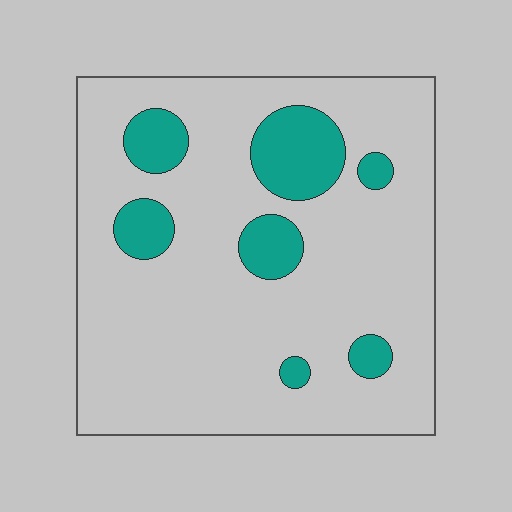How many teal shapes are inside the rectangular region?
7.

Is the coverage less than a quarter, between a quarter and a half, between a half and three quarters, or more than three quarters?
Less than a quarter.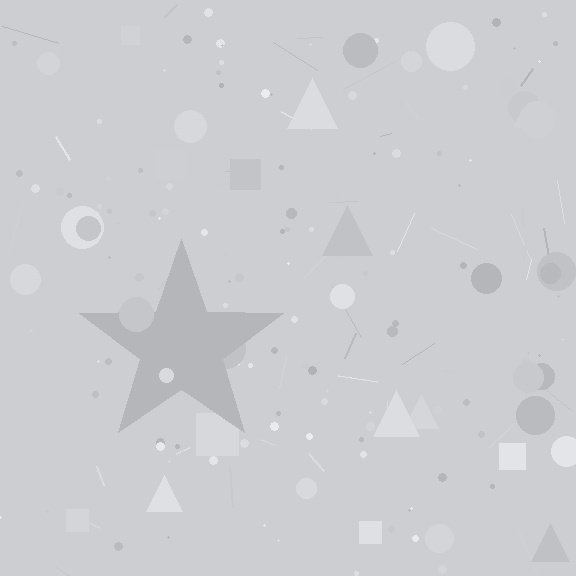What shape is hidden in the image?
A star is hidden in the image.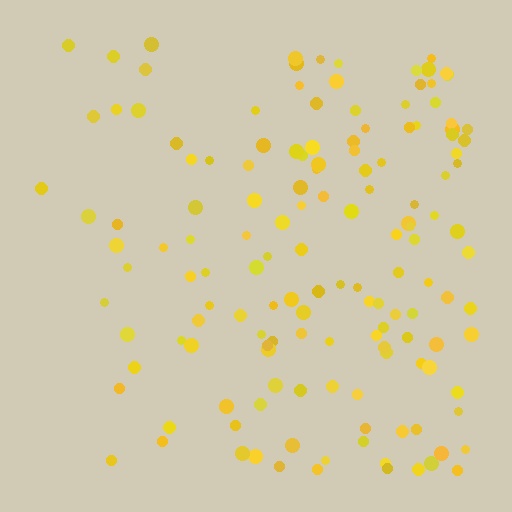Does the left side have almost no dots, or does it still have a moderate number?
Still a moderate number, just noticeably fewer than the right.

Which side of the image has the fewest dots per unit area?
The left.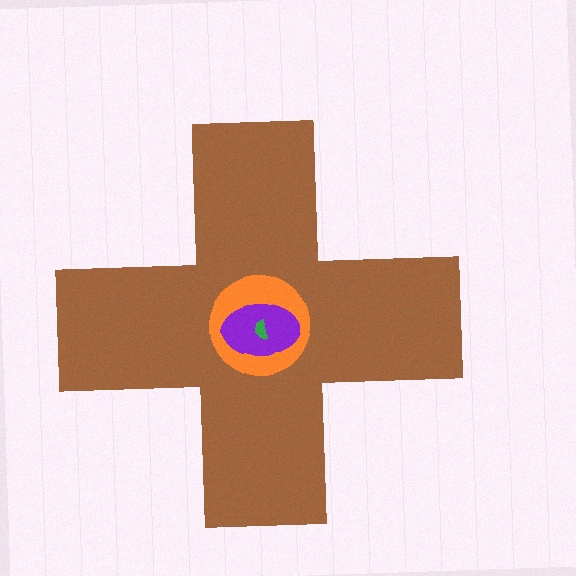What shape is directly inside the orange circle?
The purple ellipse.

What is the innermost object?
The green semicircle.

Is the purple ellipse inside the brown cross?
Yes.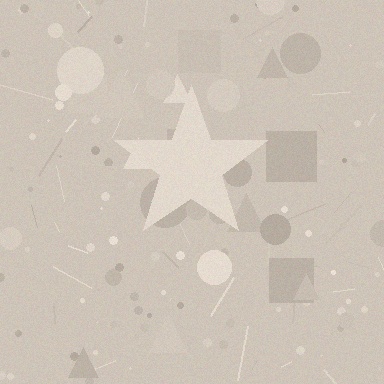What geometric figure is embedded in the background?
A star is embedded in the background.